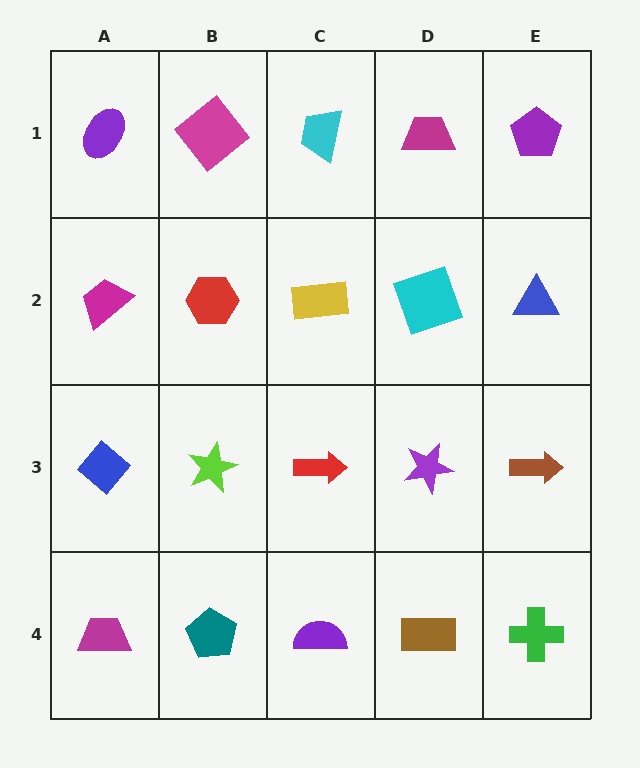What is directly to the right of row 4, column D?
A green cross.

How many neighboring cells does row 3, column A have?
3.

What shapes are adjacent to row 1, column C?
A yellow rectangle (row 2, column C), a magenta diamond (row 1, column B), a magenta trapezoid (row 1, column D).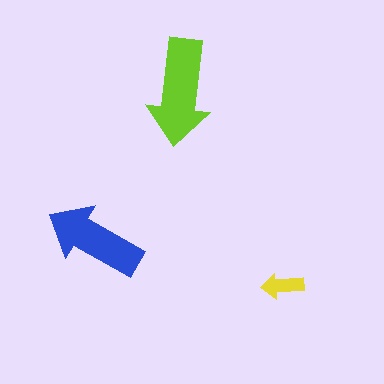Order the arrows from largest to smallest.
the lime one, the blue one, the yellow one.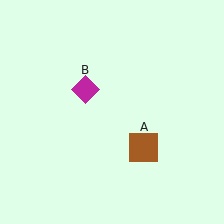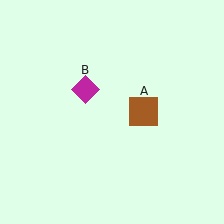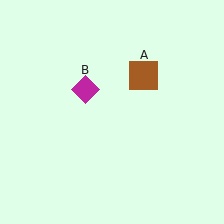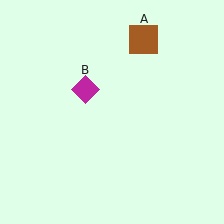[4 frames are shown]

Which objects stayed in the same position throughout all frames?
Magenta diamond (object B) remained stationary.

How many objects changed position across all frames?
1 object changed position: brown square (object A).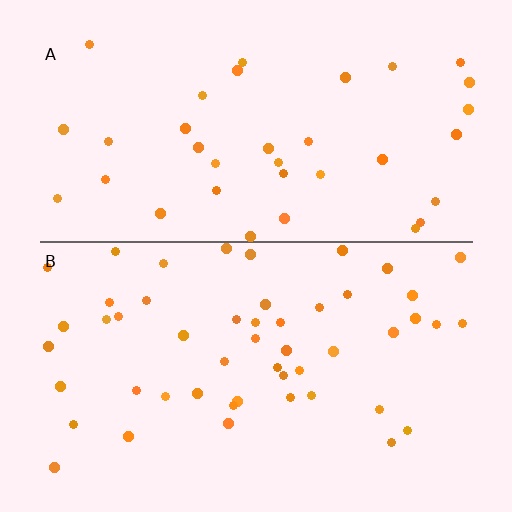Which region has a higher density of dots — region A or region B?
B (the bottom).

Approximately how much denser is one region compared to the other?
Approximately 1.4× — region B over region A.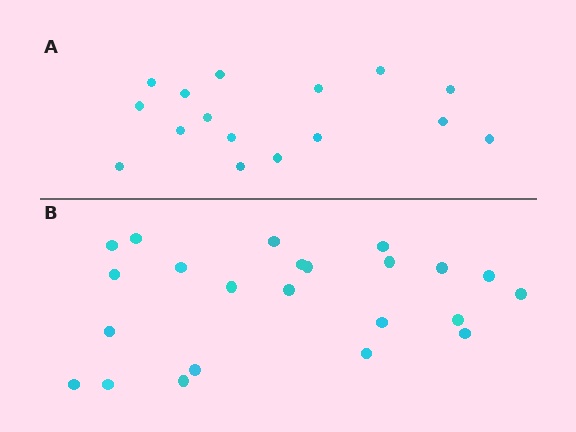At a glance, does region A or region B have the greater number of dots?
Region B (the bottom region) has more dots.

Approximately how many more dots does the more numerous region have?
Region B has roughly 8 or so more dots than region A.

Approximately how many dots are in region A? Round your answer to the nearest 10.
About 20 dots. (The exact count is 16, which rounds to 20.)